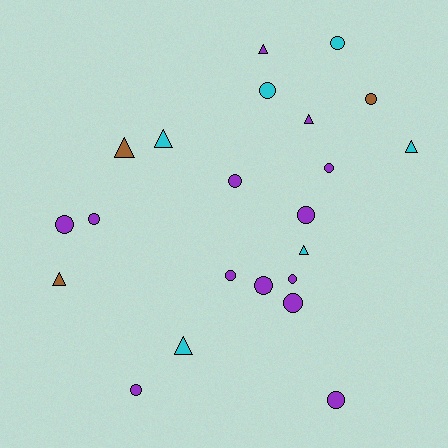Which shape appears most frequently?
Circle, with 14 objects.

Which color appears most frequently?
Purple, with 13 objects.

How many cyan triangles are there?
There are 4 cyan triangles.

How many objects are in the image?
There are 22 objects.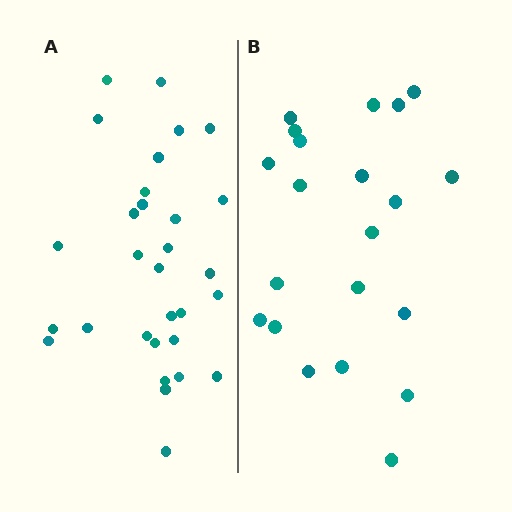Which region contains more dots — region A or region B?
Region A (the left region) has more dots.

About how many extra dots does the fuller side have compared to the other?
Region A has roughly 8 or so more dots than region B.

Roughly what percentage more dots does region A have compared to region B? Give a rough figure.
About 45% more.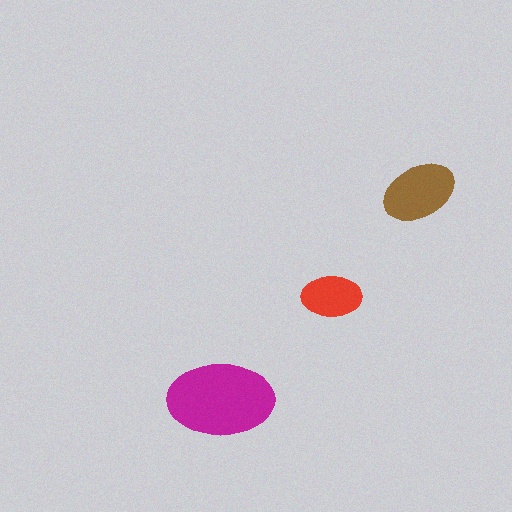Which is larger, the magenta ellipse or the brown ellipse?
The magenta one.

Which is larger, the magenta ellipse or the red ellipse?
The magenta one.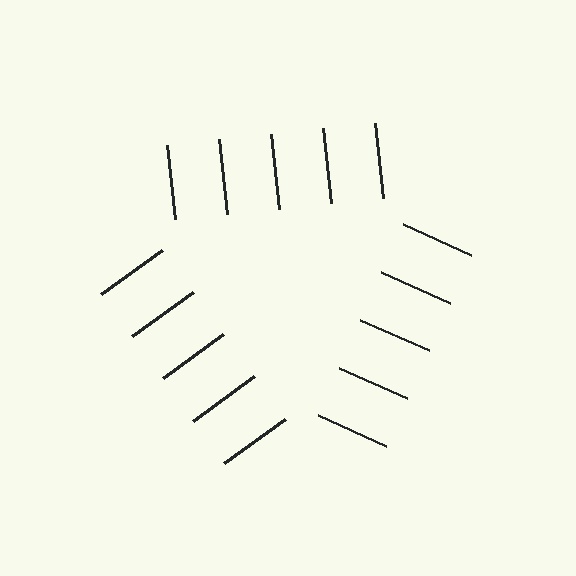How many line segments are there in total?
15 — 5 along each of the 3 edges.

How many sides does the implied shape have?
3 sides — the line-ends trace a triangle.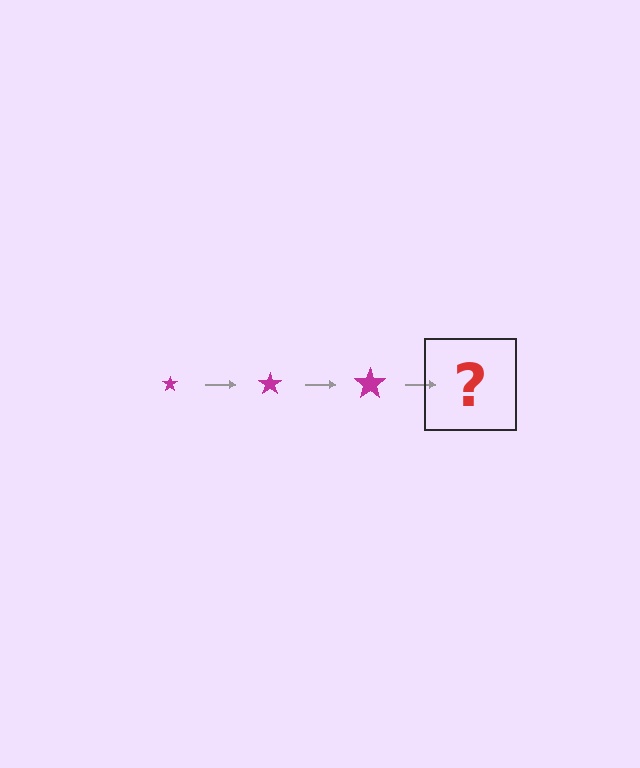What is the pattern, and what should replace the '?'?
The pattern is that the star gets progressively larger each step. The '?' should be a magenta star, larger than the previous one.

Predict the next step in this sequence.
The next step is a magenta star, larger than the previous one.